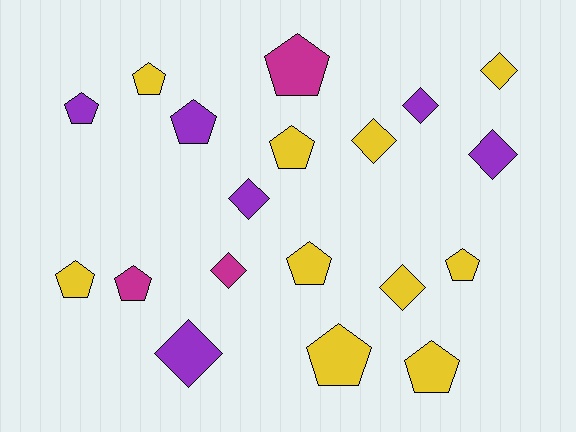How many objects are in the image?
There are 19 objects.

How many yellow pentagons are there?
There are 7 yellow pentagons.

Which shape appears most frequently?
Pentagon, with 11 objects.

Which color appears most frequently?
Yellow, with 10 objects.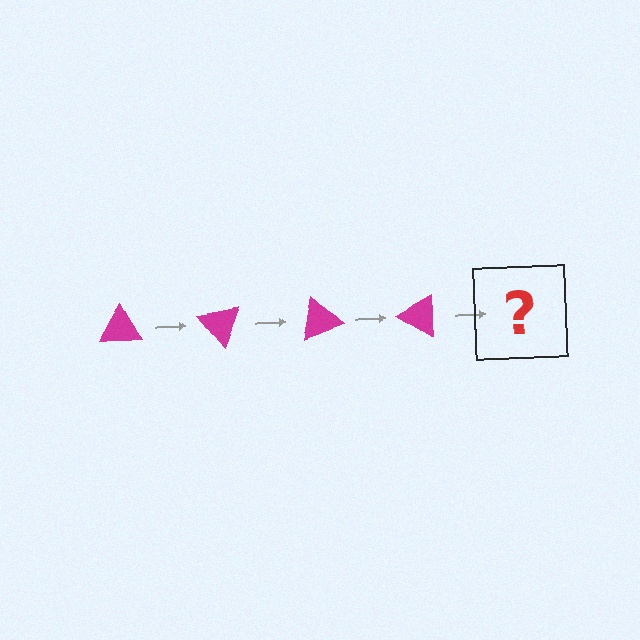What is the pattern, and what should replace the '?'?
The pattern is that the triangle rotates 50 degrees each step. The '?' should be a magenta triangle rotated 200 degrees.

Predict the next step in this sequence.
The next step is a magenta triangle rotated 200 degrees.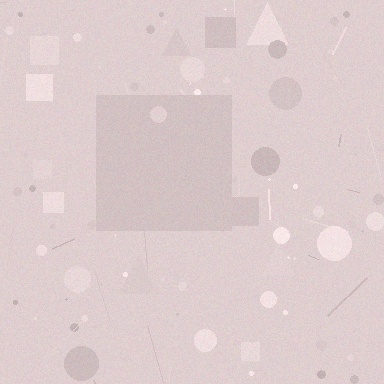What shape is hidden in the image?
A square is hidden in the image.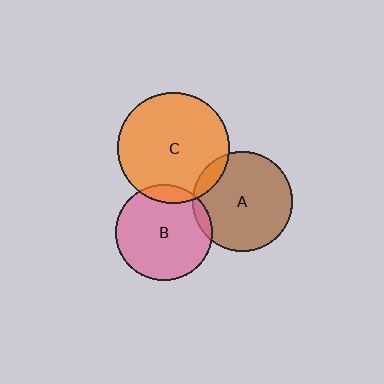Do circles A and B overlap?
Yes.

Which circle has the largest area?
Circle C (orange).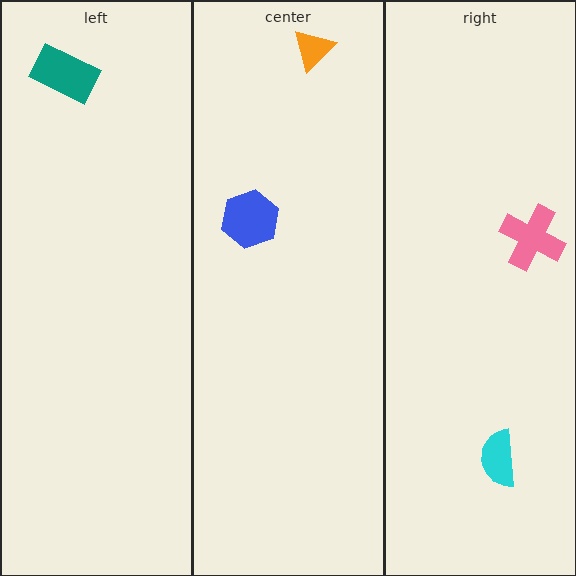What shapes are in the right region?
The pink cross, the cyan semicircle.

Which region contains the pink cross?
The right region.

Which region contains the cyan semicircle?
The right region.